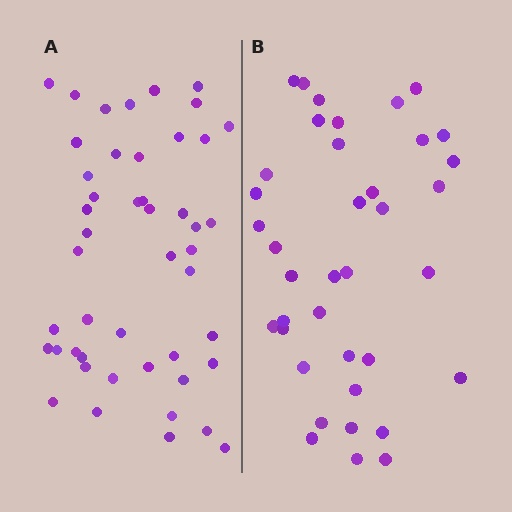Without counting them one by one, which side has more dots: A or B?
Region A (the left region) has more dots.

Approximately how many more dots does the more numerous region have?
Region A has roughly 8 or so more dots than region B.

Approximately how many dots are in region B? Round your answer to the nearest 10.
About 40 dots. (The exact count is 38, which rounds to 40.)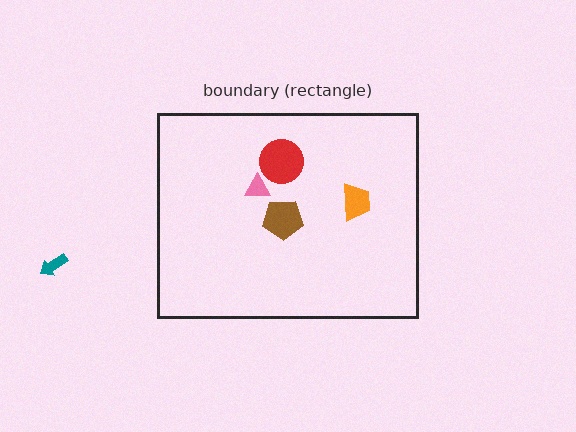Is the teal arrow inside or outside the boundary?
Outside.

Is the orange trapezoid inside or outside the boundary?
Inside.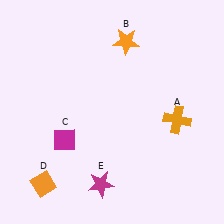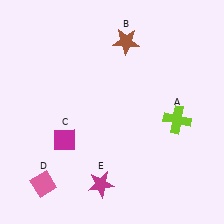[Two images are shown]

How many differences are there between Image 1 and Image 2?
There are 3 differences between the two images.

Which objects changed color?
A changed from orange to lime. B changed from orange to brown. D changed from orange to pink.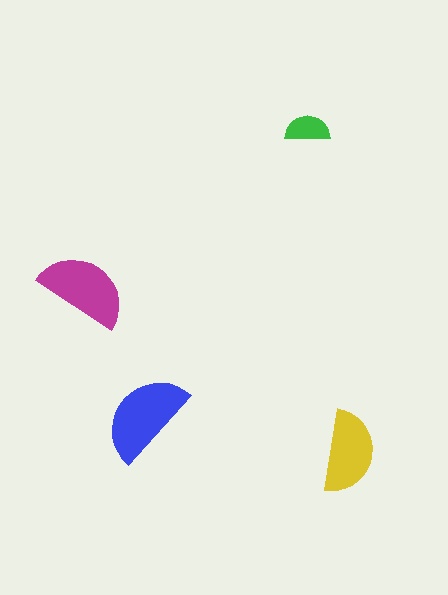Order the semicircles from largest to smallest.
the blue one, the magenta one, the yellow one, the green one.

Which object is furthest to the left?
The magenta semicircle is leftmost.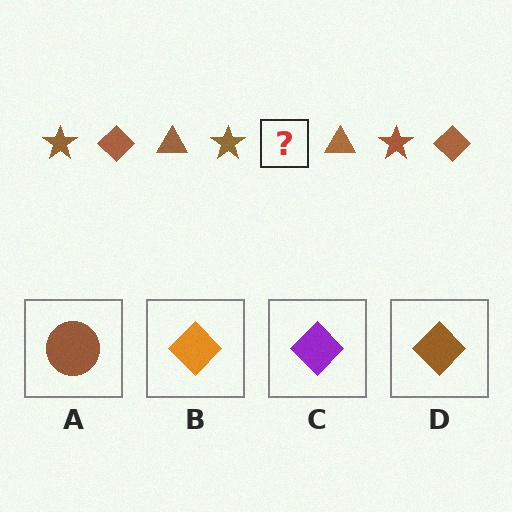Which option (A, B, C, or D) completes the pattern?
D.